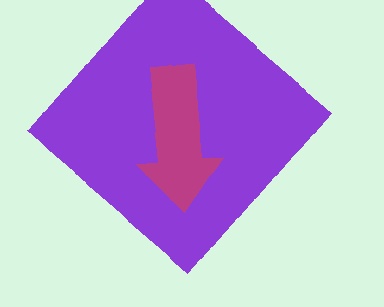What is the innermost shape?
The magenta arrow.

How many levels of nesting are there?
2.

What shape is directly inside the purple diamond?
The magenta arrow.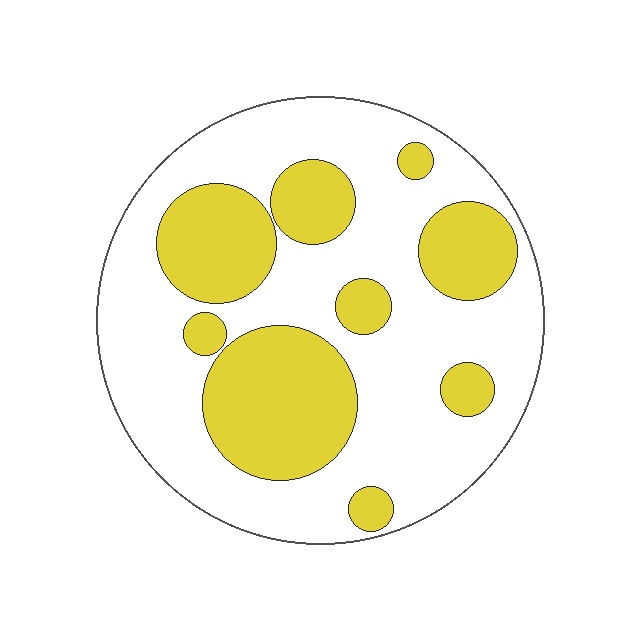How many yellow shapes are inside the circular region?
9.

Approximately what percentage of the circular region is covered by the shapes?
Approximately 35%.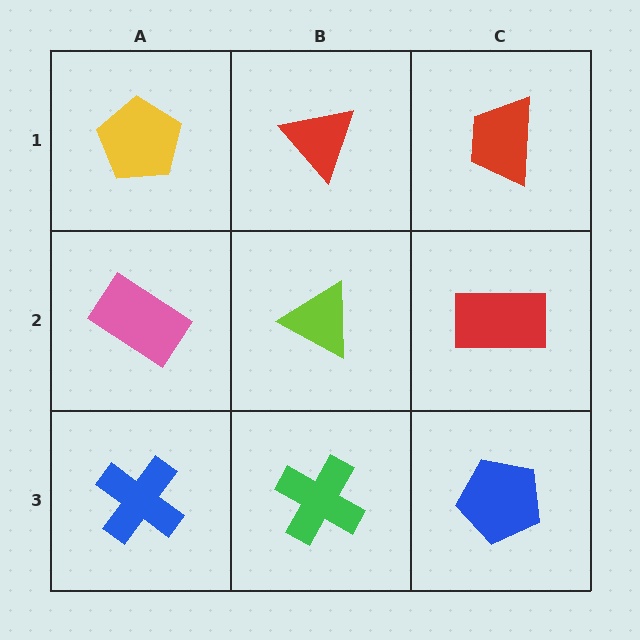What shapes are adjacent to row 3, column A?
A pink rectangle (row 2, column A), a green cross (row 3, column B).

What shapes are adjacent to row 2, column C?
A red trapezoid (row 1, column C), a blue pentagon (row 3, column C), a lime triangle (row 2, column B).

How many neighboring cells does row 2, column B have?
4.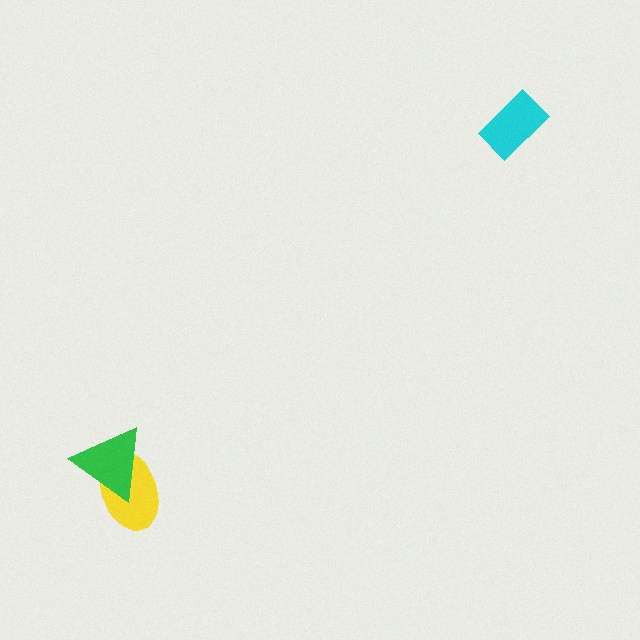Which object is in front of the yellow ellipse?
The green triangle is in front of the yellow ellipse.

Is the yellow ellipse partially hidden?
Yes, it is partially covered by another shape.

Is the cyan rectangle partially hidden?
No, no other shape covers it.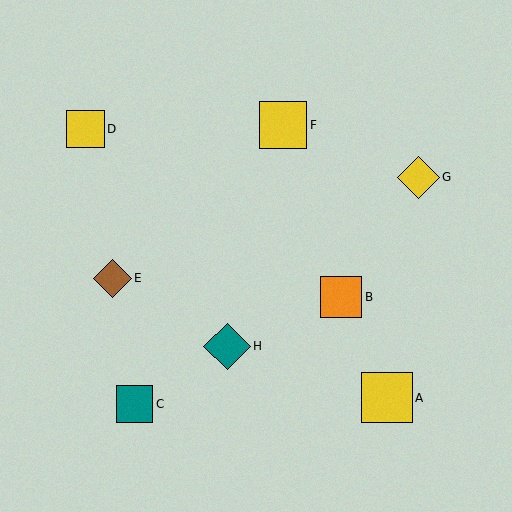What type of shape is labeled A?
Shape A is a yellow square.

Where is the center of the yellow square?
The center of the yellow square is at (283, 125).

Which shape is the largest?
The yellow square (labeled A) is the largest.